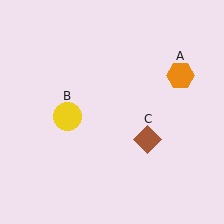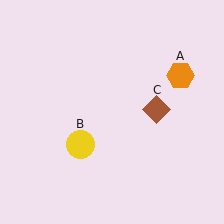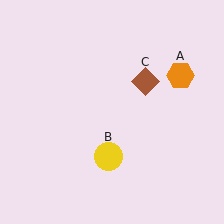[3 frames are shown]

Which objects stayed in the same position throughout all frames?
Orange hexagon (object A) remained stationary.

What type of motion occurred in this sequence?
The yellow circle (object B), brown diamond (object C) rotated counterclockwise around the center of the scene.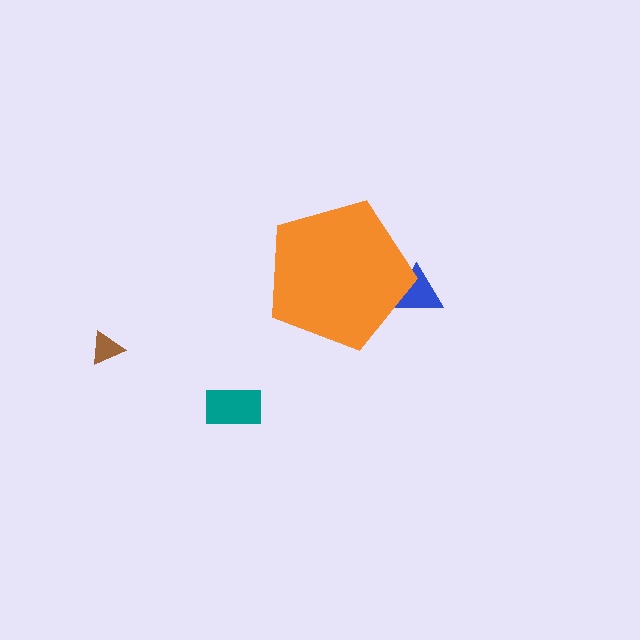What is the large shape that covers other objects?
An orange pentagon.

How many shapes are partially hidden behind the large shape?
1 shape is partially hidden.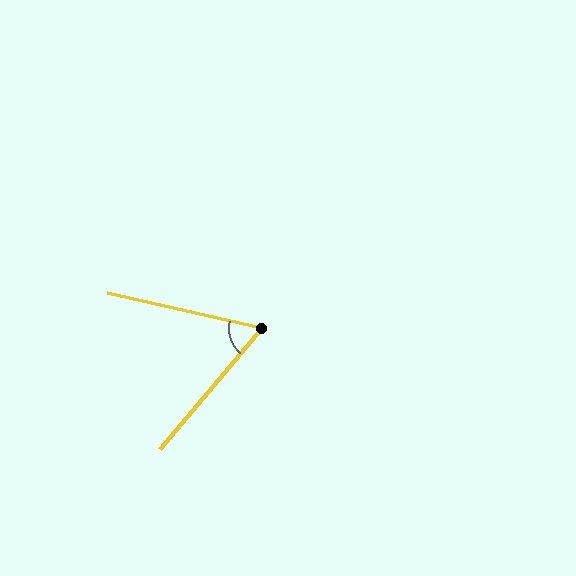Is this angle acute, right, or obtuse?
It is acute.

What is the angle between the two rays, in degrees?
Approximately 63 degrees.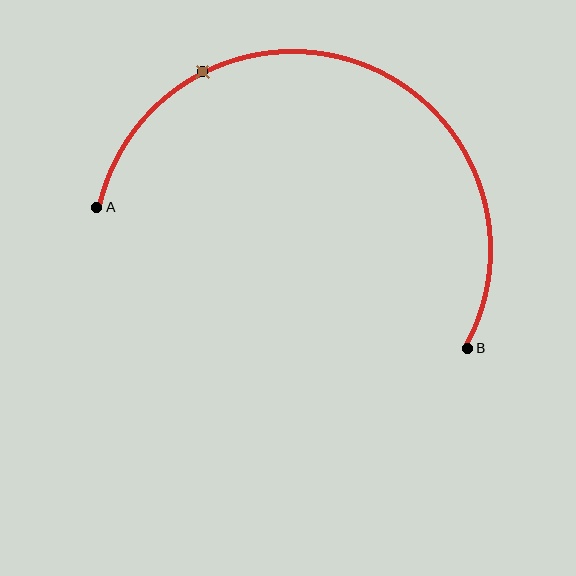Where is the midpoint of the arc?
The arc midpoint is the point on the curve farthest from the straight line joining A and B. It sits above that line.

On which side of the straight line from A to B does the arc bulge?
The arc bulges above the straight line connecting A and B.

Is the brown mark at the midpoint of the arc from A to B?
No. The brown mark lies on the arc but is closer to endpoint A. The arc midpoint would be at the point on the curve equidistant along the arc from both A and B.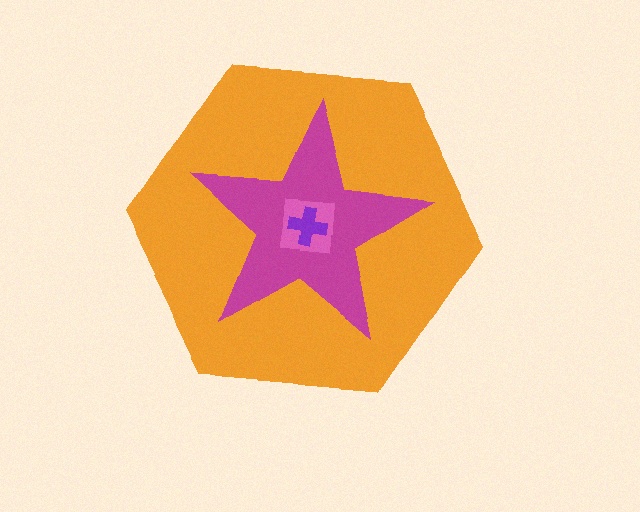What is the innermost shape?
The purple cross.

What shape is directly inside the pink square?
The purple cross.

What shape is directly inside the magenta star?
The pink square.